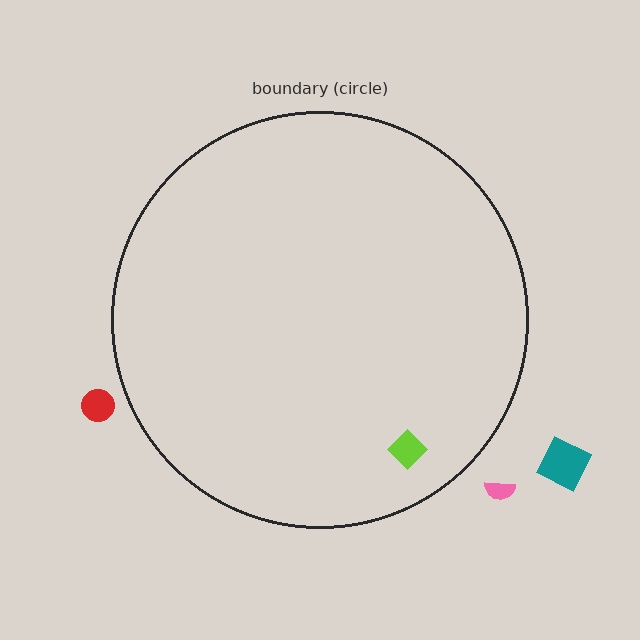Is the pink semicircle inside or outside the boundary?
Outside.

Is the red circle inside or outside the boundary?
Outside.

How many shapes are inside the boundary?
1 inside, 3 outside.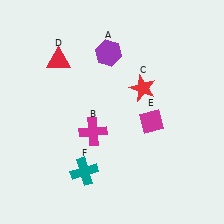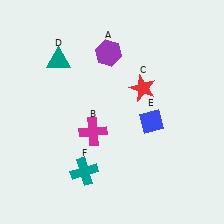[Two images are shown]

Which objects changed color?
D changed from red to teal. E changed from magenta to blue.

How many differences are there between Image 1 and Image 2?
There are 2 differences between the two images.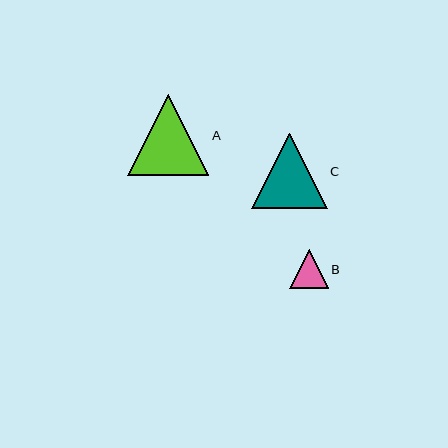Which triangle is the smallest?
Triangle B is the smallest with a size of approximately 38 pixels.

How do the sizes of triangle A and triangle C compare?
Triangle A and triangle C are approximately the same size.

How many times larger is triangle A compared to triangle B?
Triangle A is approximately 2.1 times the size of triangle B.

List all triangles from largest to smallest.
From largest to smallest: A, C, B.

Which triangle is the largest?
Triangle A is the largest with a size of approximately 81 pixels.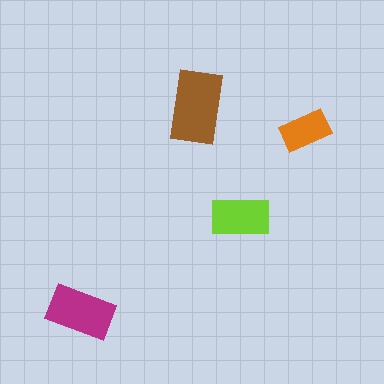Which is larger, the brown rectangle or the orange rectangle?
The brown one.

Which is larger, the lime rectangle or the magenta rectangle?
The magenta one.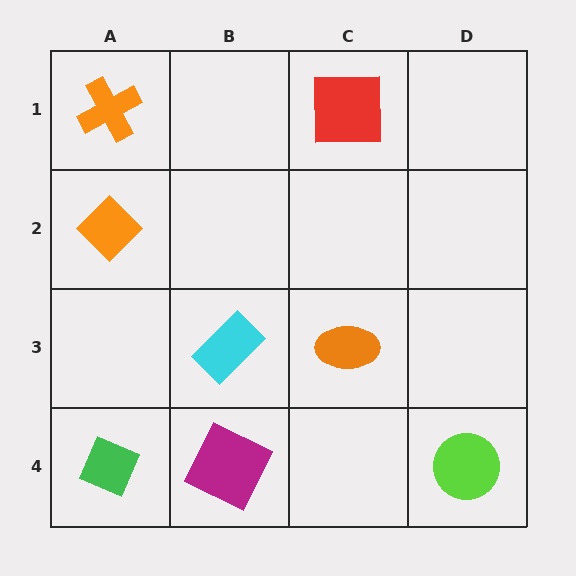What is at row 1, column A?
An orange cross.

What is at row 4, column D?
A lime circle.